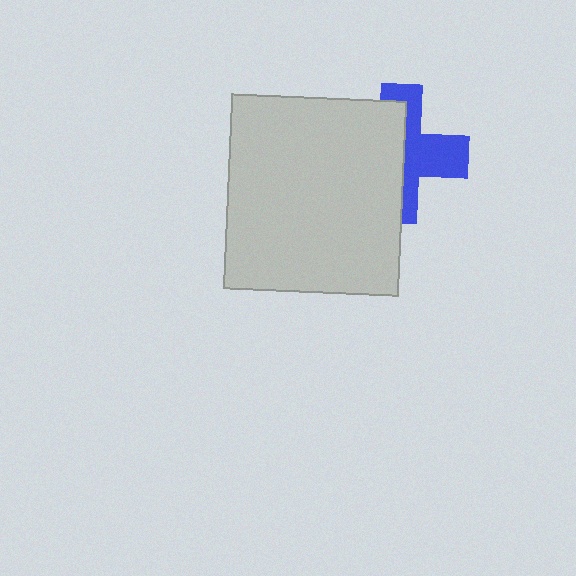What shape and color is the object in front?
The object in front is a light gray rectangle.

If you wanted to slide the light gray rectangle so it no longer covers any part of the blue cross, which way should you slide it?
Slide it left — that is the most direct way to separate the two shapes.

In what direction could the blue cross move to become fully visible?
The blue cross could move right. That would shift it out from behind the light gray rectangle entirely.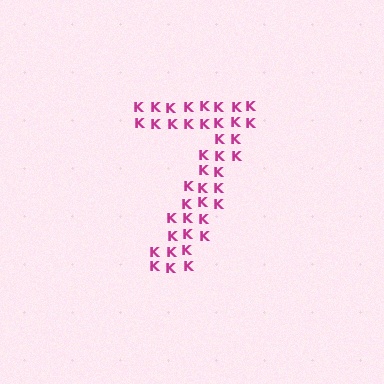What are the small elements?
The small elements are letter K's.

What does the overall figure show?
The overall figure shows the digit 7.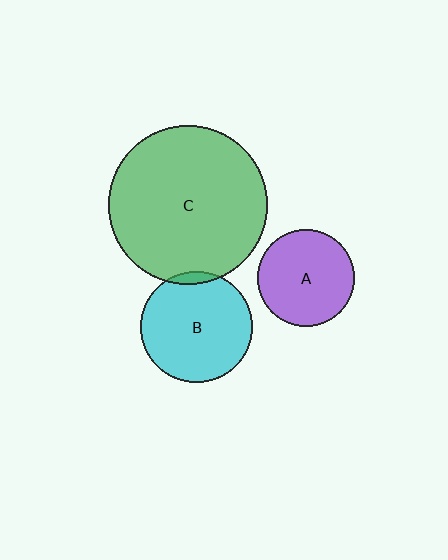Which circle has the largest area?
Circle C (green).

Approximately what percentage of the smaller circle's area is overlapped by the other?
Approximately 5%.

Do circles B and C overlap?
Yes.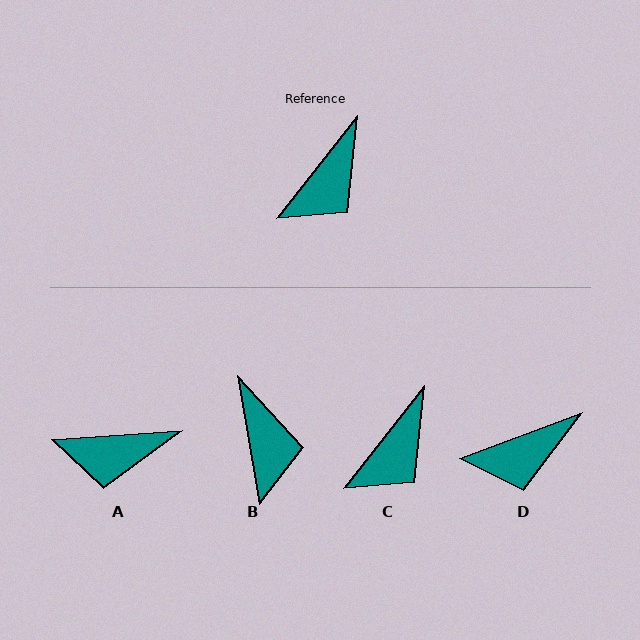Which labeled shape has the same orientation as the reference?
C.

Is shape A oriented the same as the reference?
No, it is off by about 48 degrees.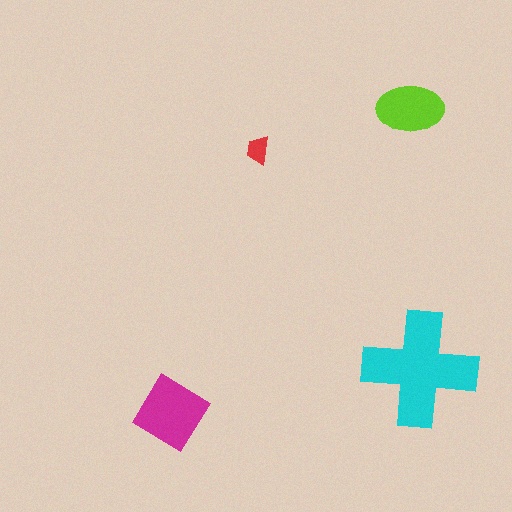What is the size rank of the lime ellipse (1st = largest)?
3rd.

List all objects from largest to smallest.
The cyan cross, the magenta diamond, the lime ellipse, the red trapezoid.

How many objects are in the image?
There are 4 objects in the image.